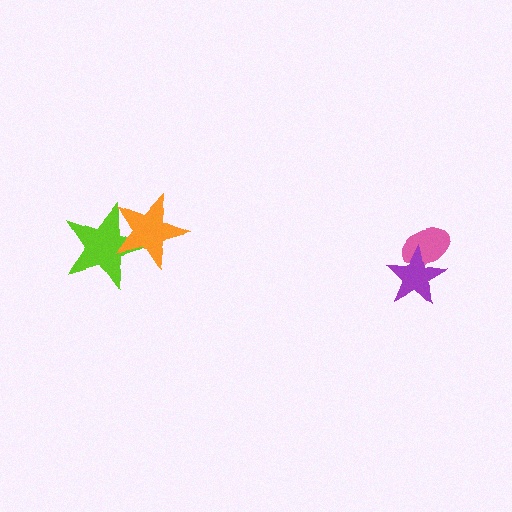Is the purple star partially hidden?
No, no other shape covers it.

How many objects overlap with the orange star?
1 object overlaps with the orange star.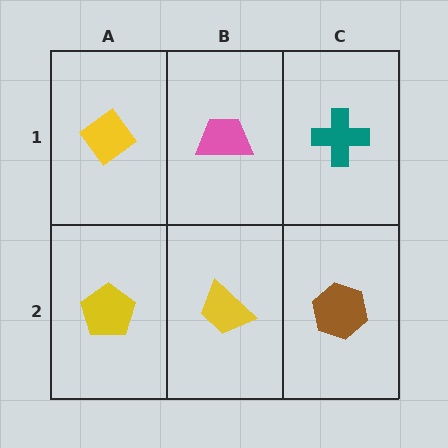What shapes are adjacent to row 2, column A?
A yellow diamond (row 1, column A), a yellow trapezoid (row 2, column B).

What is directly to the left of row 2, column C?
A yellow trapezoid.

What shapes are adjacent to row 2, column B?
A pink trapezoid (row 1, column B), a yellow pentagon (row 2, column A), a brown hexagon (row 2, column C).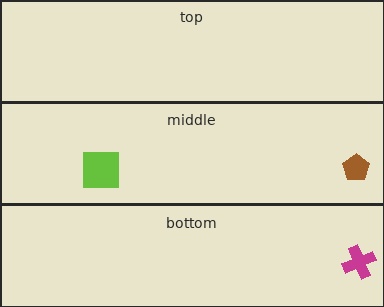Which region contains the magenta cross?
The bottom region.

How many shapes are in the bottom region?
1.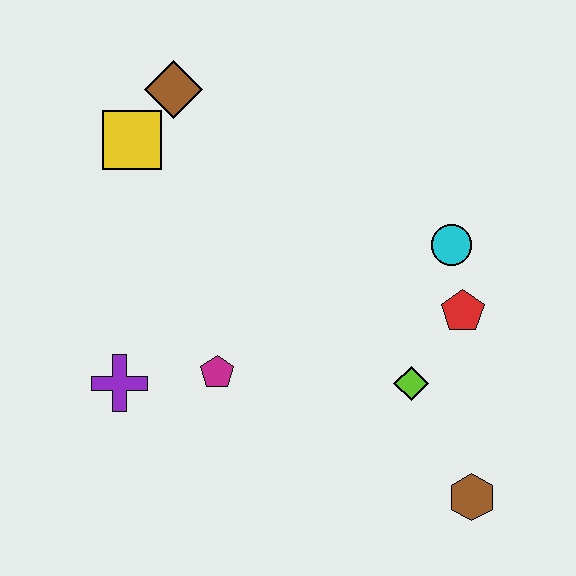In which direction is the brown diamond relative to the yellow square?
The brown diamond is above the yellow square.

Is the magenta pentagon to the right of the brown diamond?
Yes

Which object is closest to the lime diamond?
The red pentagon is closest to the lime diamond.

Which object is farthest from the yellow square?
The brown hexagon is farthest from the yellow square.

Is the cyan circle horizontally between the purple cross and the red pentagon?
Yes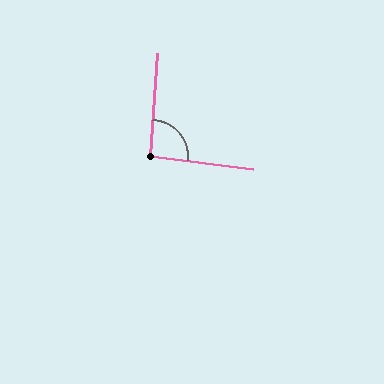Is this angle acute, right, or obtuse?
It is approximately a right angle.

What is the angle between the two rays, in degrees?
Approximately 94 degrees.